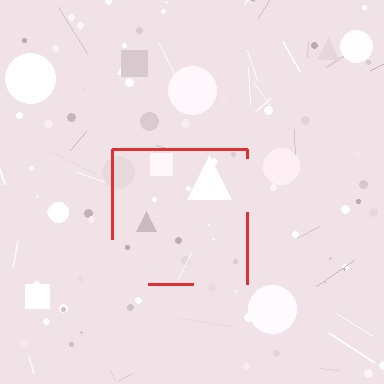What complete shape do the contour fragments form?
The contour fragments form a square.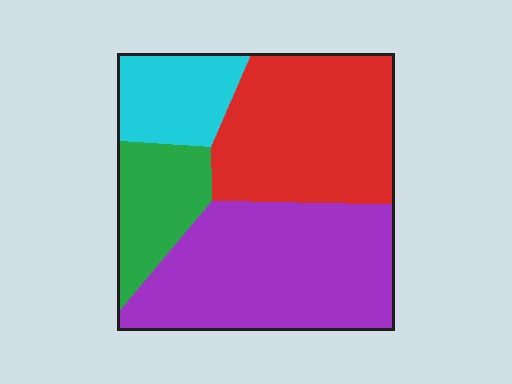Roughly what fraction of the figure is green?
Green covers around 15% of the figure.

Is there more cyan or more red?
Red.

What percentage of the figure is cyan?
Cyan takes up less than a sixth of the figure.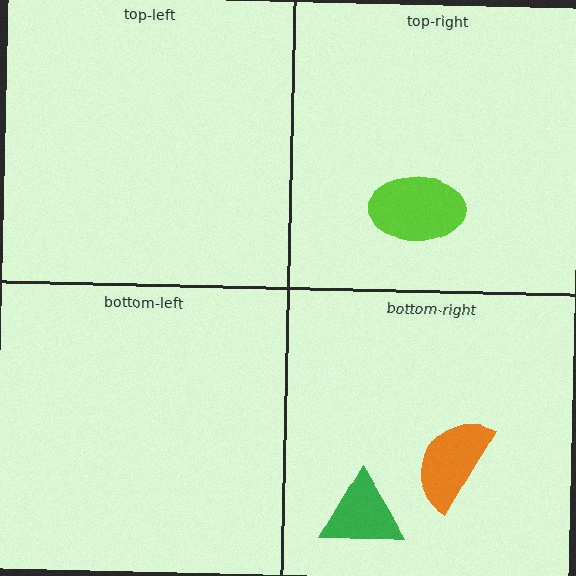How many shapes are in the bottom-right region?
2.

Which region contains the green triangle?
The bottom-right region.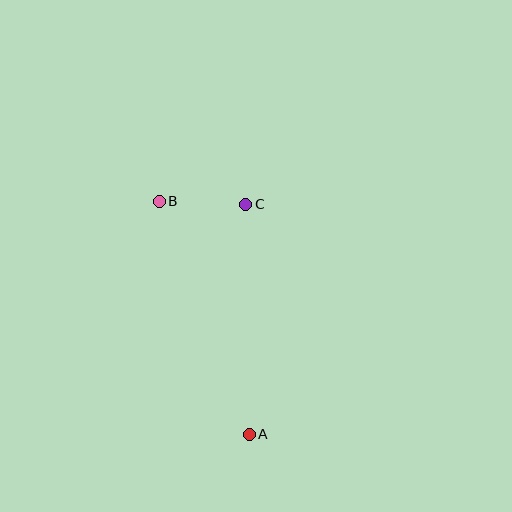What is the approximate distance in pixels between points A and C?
The distance between A and C is approximately 230 pixels.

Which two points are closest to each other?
Points B and C are closest to each other.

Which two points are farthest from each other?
Points A and B are farthest from each other.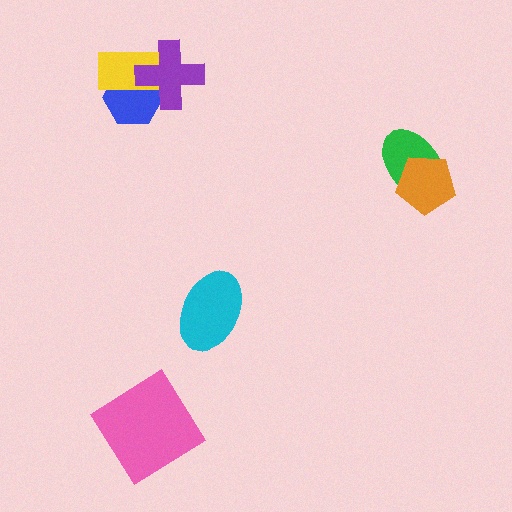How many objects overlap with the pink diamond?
0 objects overlap with the pink diamond.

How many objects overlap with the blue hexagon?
2 objects overlap with the blue hexagon.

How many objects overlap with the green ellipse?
1 object overlaps with the green ellipse.